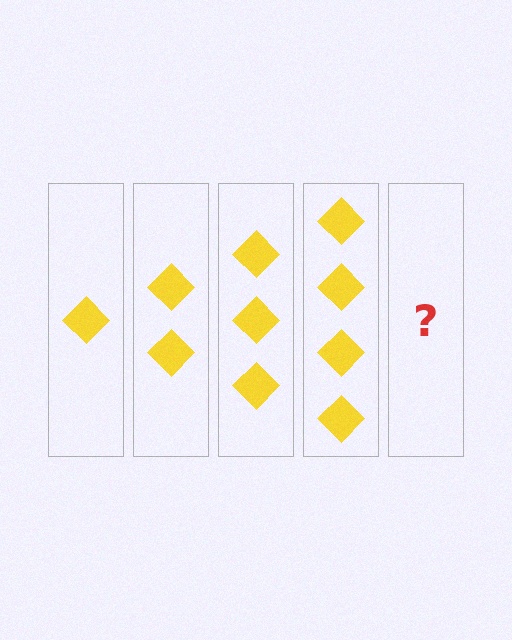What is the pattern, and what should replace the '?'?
The pattern is that each step adds one more diamond. The '?' should be 5 diamonds.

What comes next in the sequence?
The next element should be 5 diamonds.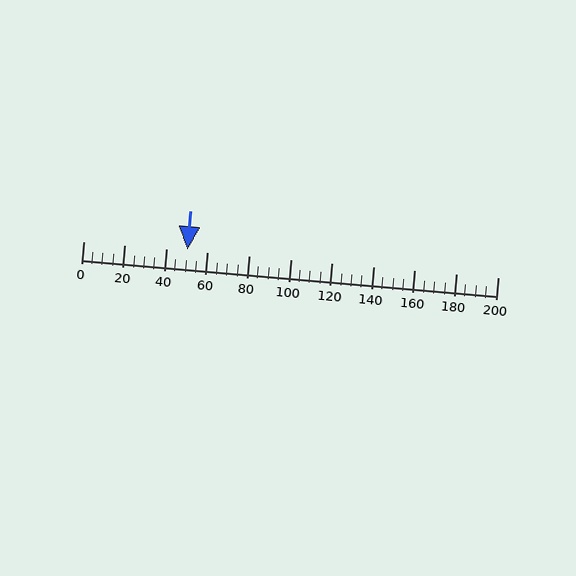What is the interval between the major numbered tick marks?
The major tick marks are spaced 20 units apart.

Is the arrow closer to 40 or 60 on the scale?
The arrow is closer to 60.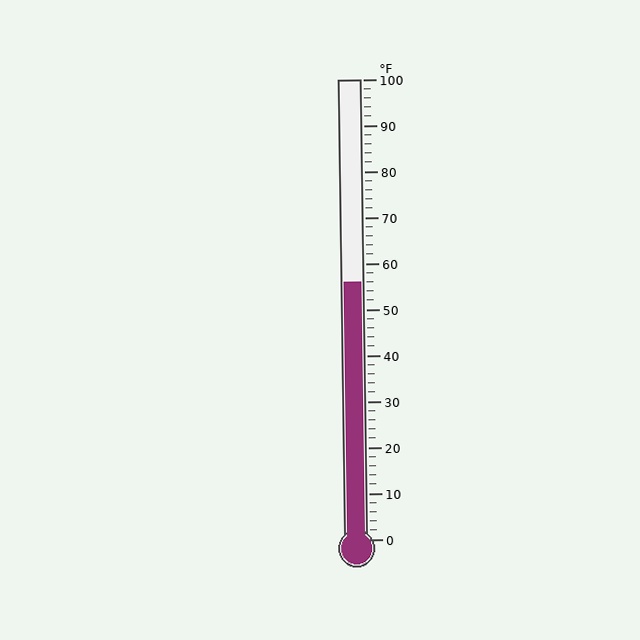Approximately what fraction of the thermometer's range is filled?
The thermometer is filled to approximately 55% of its range.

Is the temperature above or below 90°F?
The temperature is below 90°F.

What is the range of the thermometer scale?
The thermometer scale ranges from 0°F to 100°F.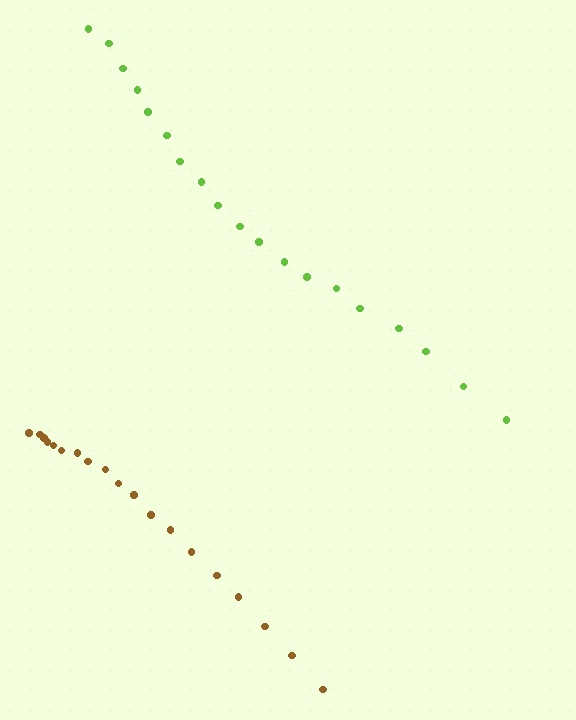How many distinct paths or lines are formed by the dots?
There are 2 distinct paths.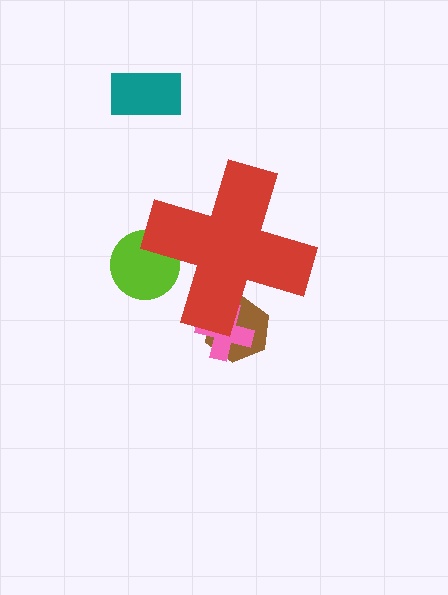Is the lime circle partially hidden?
Yes, the lime circle is partially hidden behind the red cross.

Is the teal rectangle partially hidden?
No, the teal rectangle is fully visible.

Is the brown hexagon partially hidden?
Yes, the brown hexagon is partially hidden behind the red cross.